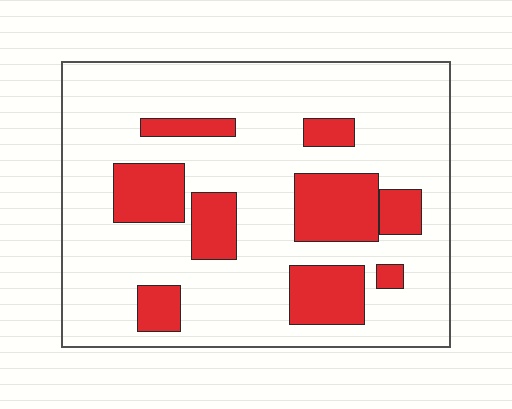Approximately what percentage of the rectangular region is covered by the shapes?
Approximately 25%.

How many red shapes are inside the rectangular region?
9.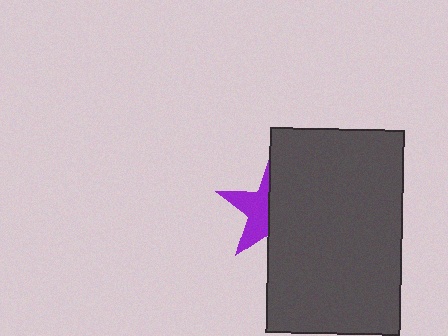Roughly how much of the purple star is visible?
About half of it is visible (roughly 46%).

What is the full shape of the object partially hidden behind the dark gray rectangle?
The partially hidden object is a purple star.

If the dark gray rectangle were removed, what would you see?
You would see the complete purple star.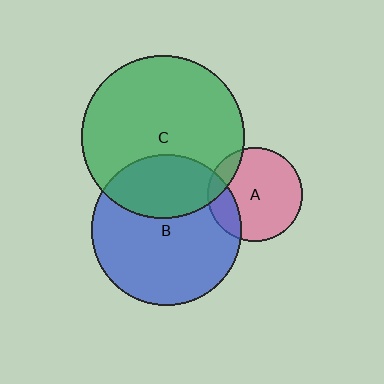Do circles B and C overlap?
Yes.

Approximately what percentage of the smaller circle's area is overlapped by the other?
Approximately 30%.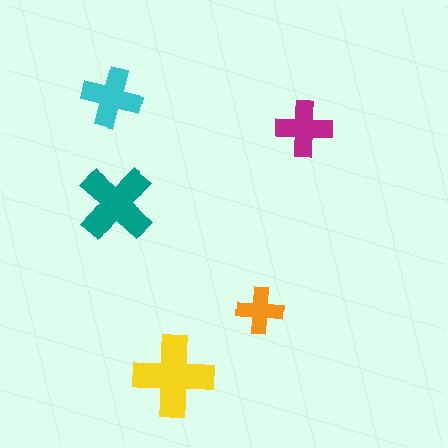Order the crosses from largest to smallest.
the yellow one, the teal one, the cyan one, the magenta one, the orange one.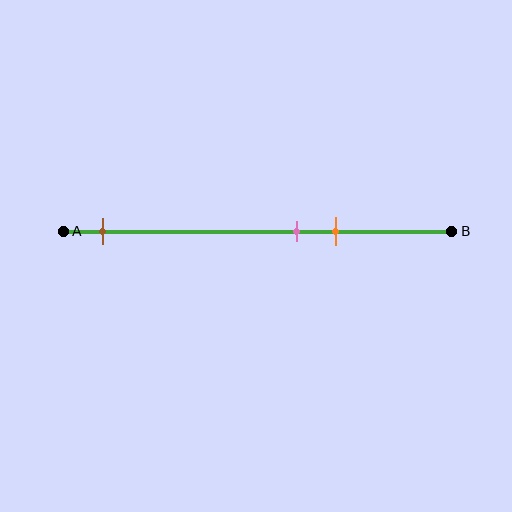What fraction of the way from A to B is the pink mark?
The pink mark is approximately 60% (0.6) of the way from A to B.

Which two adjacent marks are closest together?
The pink and orange marks are the closest adjacent pair.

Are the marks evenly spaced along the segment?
No, the marks are not evenly spaced.